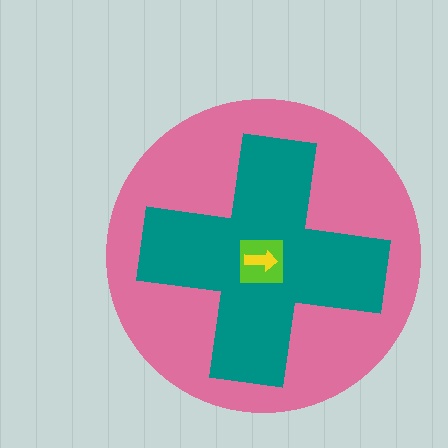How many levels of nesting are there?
4.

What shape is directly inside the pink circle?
The teal cross.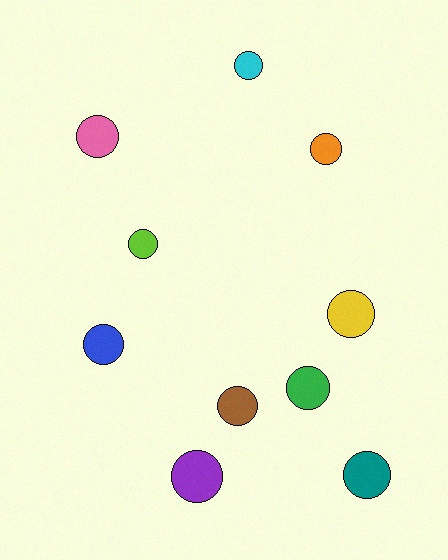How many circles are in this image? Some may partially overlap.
There are 10 circles.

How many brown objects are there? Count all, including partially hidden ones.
There is 1 brown object.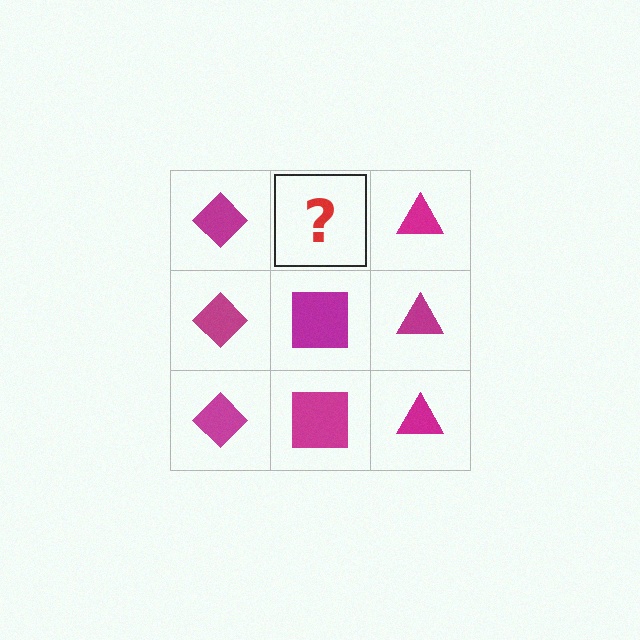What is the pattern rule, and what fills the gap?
The rule is that each column has a consistent shape. The gap should be filled with a magenta square.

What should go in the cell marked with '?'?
The missing cell should contain a magenta square.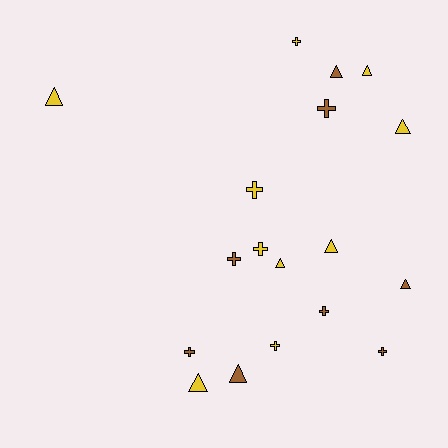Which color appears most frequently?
Yellow, with 10 objects.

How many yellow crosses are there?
There are 4 yellow crosses.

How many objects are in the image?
There are 18 objects.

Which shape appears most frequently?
Cross, with 9 objects.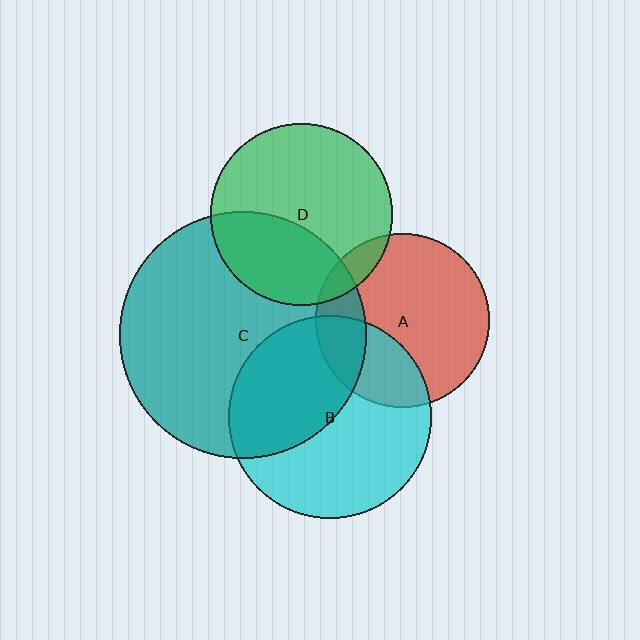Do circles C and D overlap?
Yes.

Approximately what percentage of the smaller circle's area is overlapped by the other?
Approximately 35%.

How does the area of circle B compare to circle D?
Approximately 1.2 times.